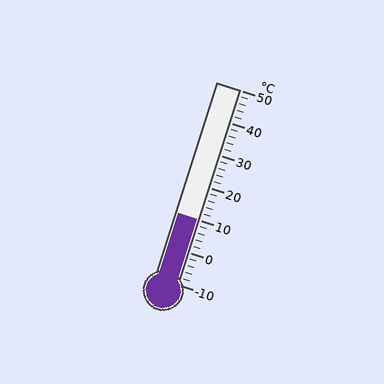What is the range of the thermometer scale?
The thermometer scale ranges from -10°C to 50°C.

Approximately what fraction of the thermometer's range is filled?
The thermometer is filled to approximately 35% of its range.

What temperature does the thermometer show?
The thermometer shows approximately 10°C.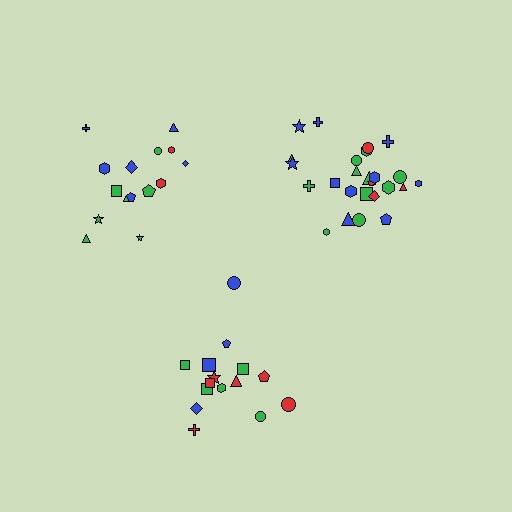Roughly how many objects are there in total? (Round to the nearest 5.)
Roughly 55 objects in total.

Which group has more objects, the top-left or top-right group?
The top-right group.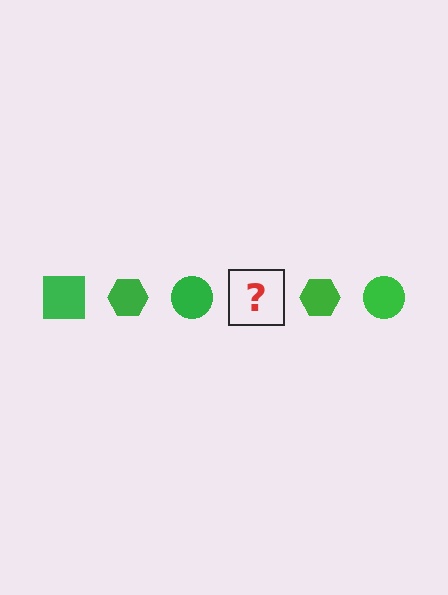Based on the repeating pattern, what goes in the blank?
The blank should be a green square.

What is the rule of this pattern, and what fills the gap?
The rule is that the pattern cycles through square, hexagon, circle shapes in green. The gap should be filled with a green square.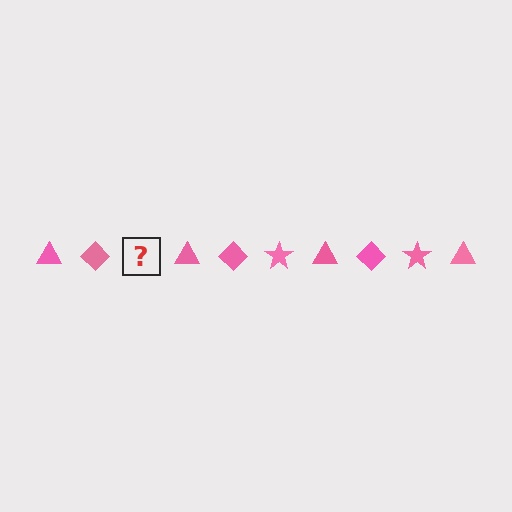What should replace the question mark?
The question mark should be replaced with a pink star.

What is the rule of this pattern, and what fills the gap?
The rule is that the pattern cycles through triangle, diamond, star shapes in pink. The gap should be filled with a pink star.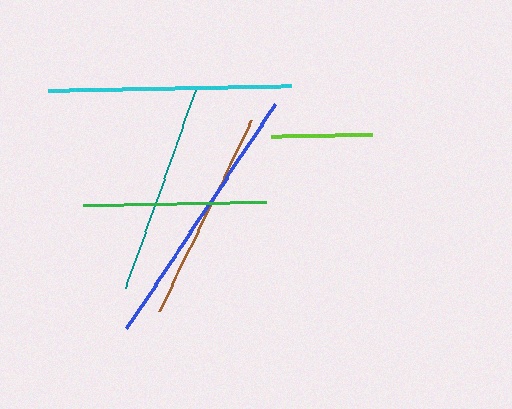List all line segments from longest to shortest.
From longest to shortest: blue, cyan, brown, teal, green, lime.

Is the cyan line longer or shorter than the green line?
The cyan line is longer than the green line.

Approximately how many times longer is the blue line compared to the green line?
The blue line is approximately 1.5 times the length of the green line.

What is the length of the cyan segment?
The cyan segment is approximately 243 pixels long.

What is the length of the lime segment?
The lime segment is approximately 102 pixels long.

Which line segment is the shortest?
The lime line is the shortest at approximately 102 pixels.